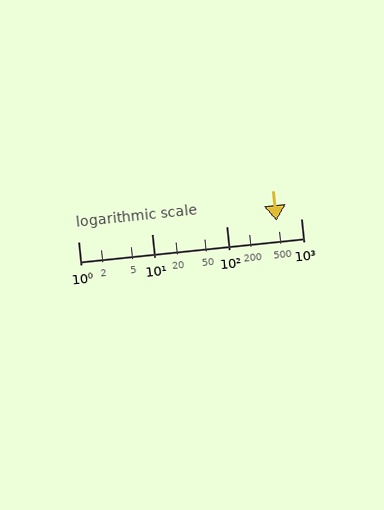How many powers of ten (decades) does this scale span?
The scale spans 3 decades, from 1 to 1000.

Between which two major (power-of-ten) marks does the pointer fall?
The pointer is between 100 and 1000.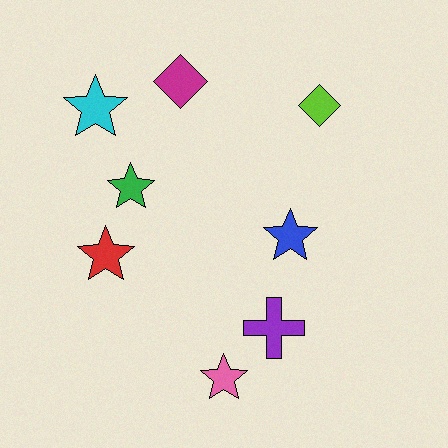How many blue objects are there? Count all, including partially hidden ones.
There is 1 blue object.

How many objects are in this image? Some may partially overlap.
There are 8 objects.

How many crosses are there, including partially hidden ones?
There is 1 cross.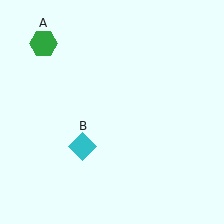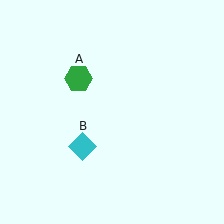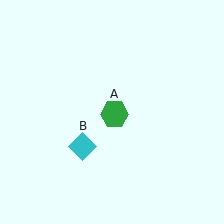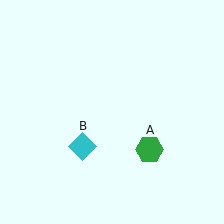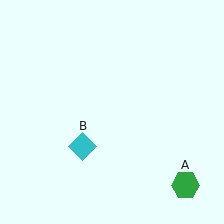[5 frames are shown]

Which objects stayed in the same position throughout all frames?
Cyan diamond (object B) remained stationary.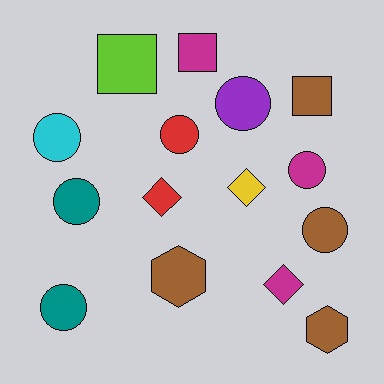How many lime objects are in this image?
There is 1 lime object.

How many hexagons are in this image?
There are 2 hexagons.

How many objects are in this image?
There are 15 objects.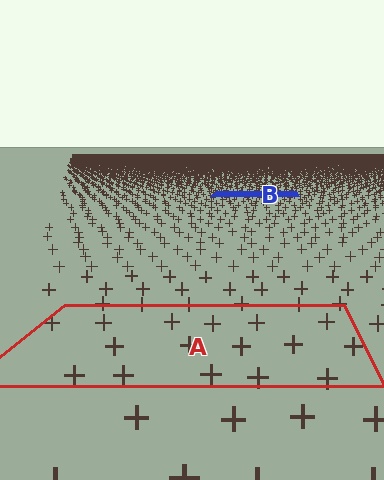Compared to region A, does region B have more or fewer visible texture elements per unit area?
Region B has more texture elements per unit area — they are packed more densely because it is farther away.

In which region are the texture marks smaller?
The texture marks are smaller in region B, because it is farther away.